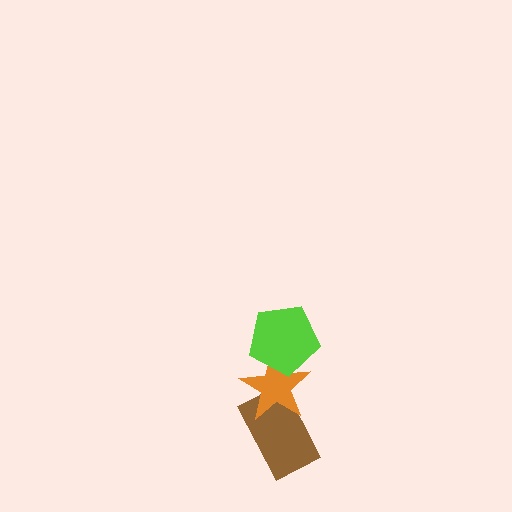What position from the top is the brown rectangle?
The brown rectangle is 3rd from the top.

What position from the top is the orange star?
The orange star is 2nd from the top.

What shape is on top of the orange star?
The lime pentagon is on top of the orange star.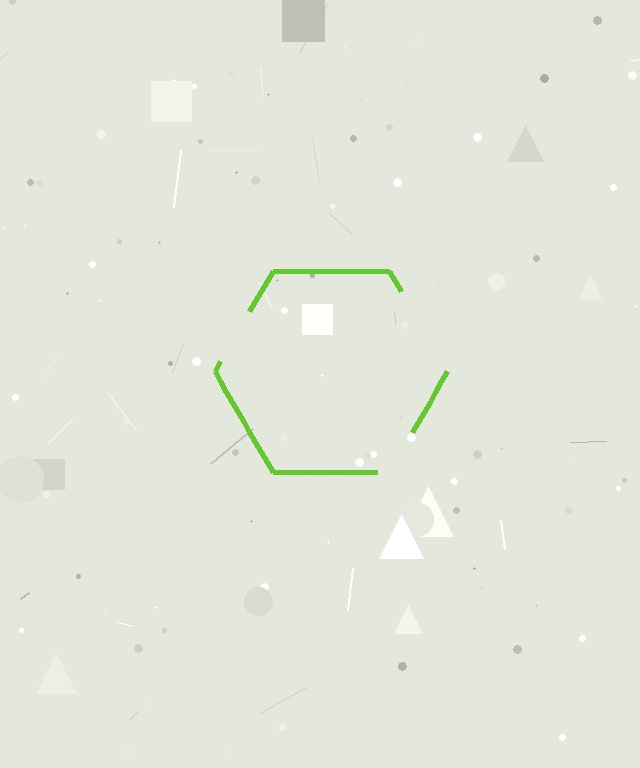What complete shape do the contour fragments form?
The contour fragments form a hexagon.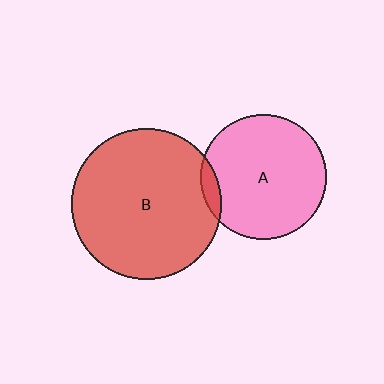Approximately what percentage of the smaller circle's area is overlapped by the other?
Approximately 5%.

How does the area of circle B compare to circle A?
Approximately 1.4 times.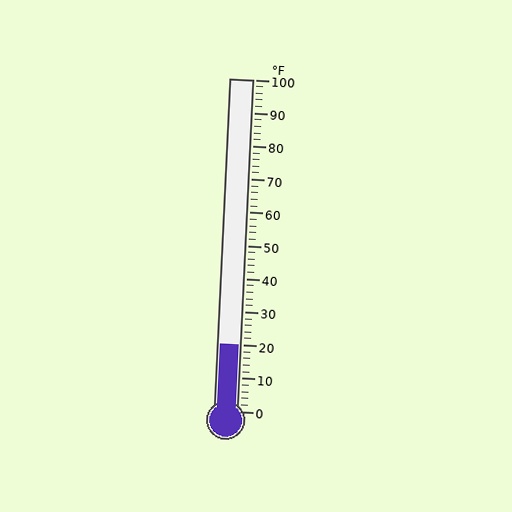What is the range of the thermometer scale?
The thermometer scale ranges from 0°F to 100°F.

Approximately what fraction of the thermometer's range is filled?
The thermometer is filled to approximately 20% of its range.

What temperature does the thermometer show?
The thermometer shows approximately 20°F.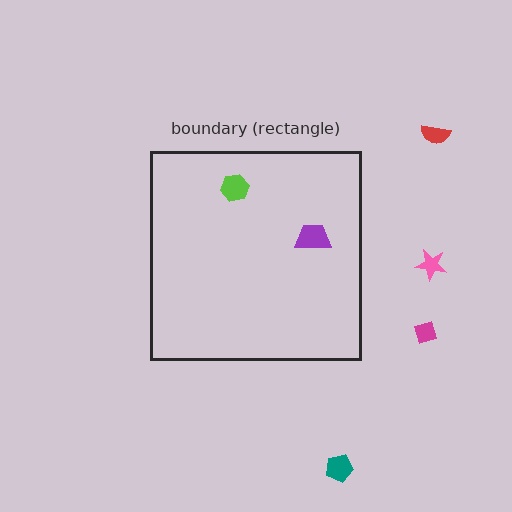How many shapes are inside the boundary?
2 inside, 4 outside.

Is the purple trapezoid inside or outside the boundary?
Inside.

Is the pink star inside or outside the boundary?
Outside.